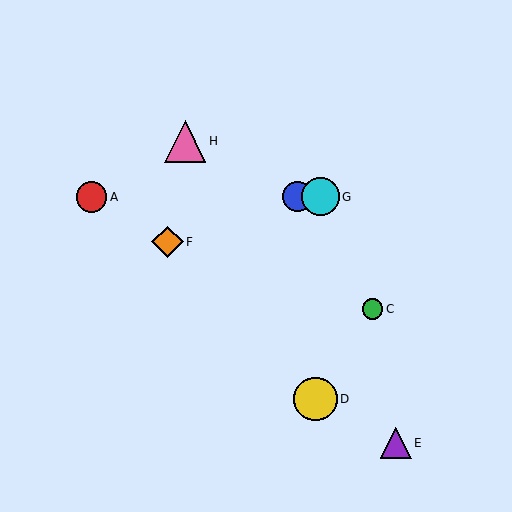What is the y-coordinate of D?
Object D is at y≈399.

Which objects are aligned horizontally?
Objects A, B, G are aligned horizontally.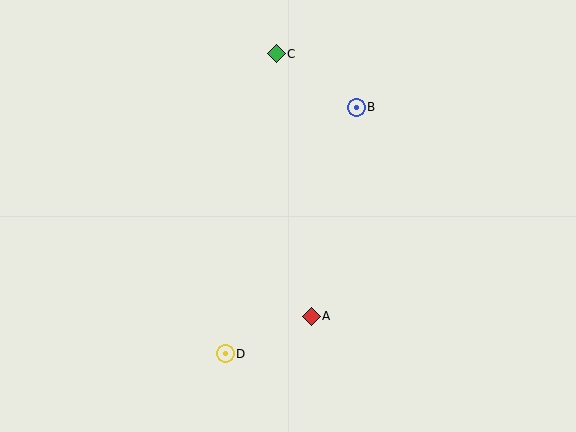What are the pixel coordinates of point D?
Point D is at (225, 354).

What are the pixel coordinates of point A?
Point A is at (311, 316).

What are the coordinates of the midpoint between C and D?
The midpoint between C and D is at (251, 204).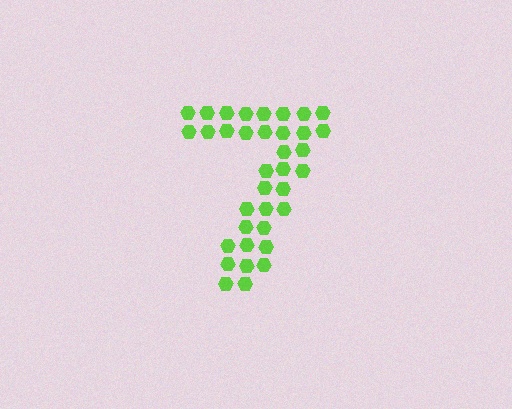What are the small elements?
The small elements are hexagons.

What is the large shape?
The large shape is the digit 7.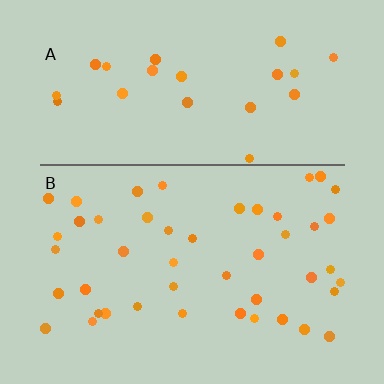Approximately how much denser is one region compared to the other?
Approximately 1.8× — region B over region A.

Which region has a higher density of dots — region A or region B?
B (the bottom).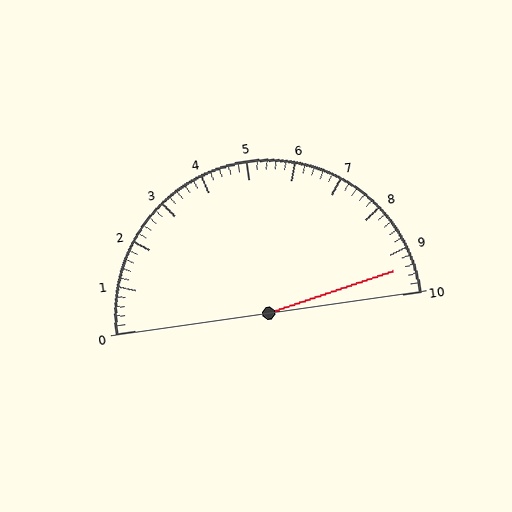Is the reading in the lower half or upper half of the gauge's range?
The reading is in the upper half of the range (0 to 10).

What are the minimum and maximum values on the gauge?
The gauge ranges from 0 to 10.